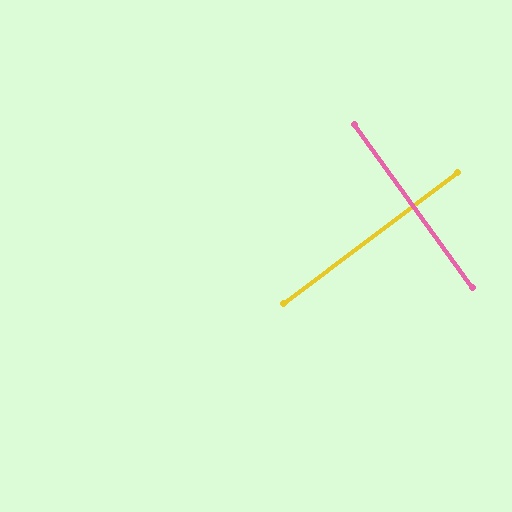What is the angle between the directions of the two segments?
Approximately 89 degrees.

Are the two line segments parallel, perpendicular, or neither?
Perpendicular — they meet at approximately 89°.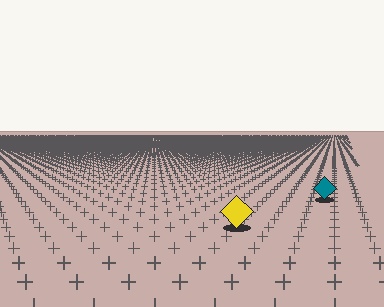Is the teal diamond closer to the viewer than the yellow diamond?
No. The yellow diamond is closer — you can tell from the texture gradient: the ground texture is coarser near it.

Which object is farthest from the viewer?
The teal diamond is farthest from the viewer. It appears smaller and the ground texture around it is denser.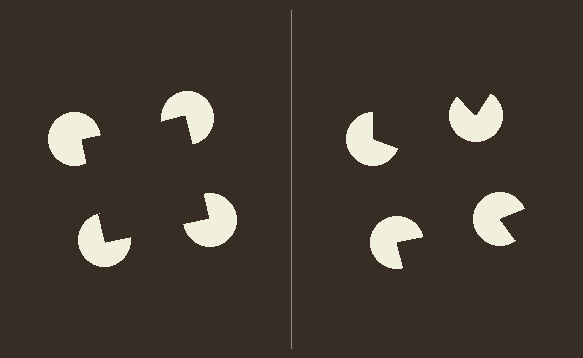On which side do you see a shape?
An illusory square appears on the left side. On the right side the wedge cuts are rotated, so no coherent shape forms.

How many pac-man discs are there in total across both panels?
8 — 4 on each side.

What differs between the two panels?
The pac-man discs are positioned identically on both sides; only the wedge orientations differ. On the left they align to a square; on the right they are misaligned.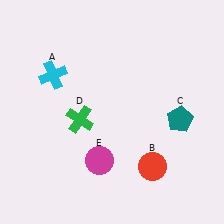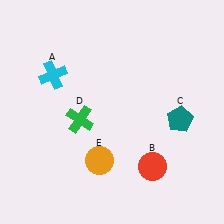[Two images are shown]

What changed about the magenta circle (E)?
In Image 1, E is magenta. In Image 2, it changed to orange.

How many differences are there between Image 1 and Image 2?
There is 1 difference between the two images.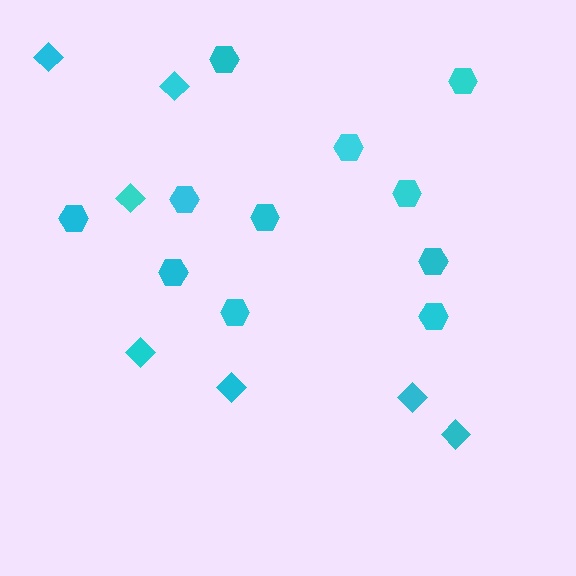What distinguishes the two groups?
There are 2 groups: one group of diamonds (7) and one group of hexagons (11).